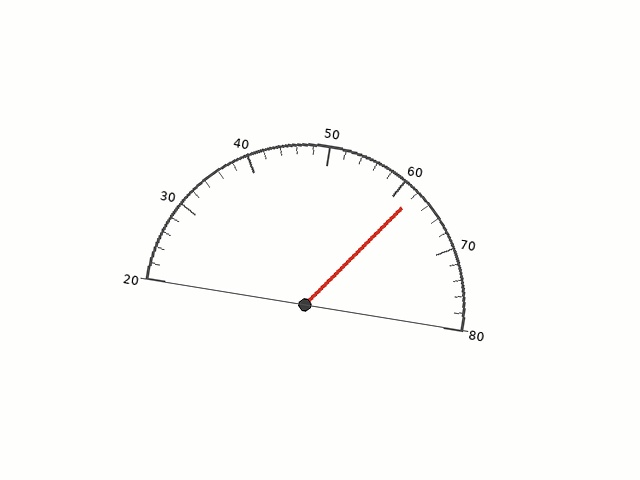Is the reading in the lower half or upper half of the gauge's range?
The reading is in the upper half of the range (20 to 80).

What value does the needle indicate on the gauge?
The needle indicates approximately 62.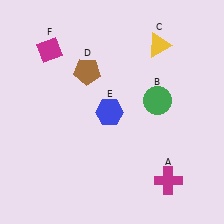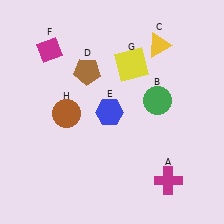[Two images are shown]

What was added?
A yellow square (G), a brown circle (H) were added in Image 2.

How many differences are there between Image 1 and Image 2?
There are 2 differences between the two images.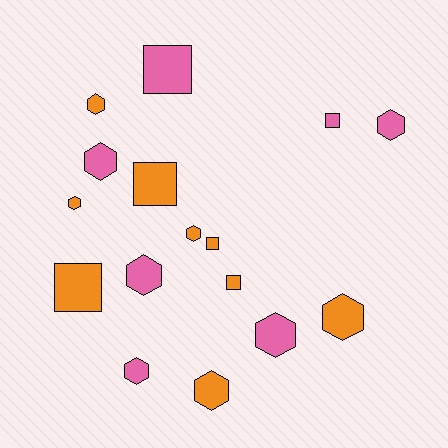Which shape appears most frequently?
Hexagon, with 10 objects.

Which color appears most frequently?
Orange, with 9 objects.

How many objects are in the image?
There are 16 objects.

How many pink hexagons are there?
There are 5 pink hexagons.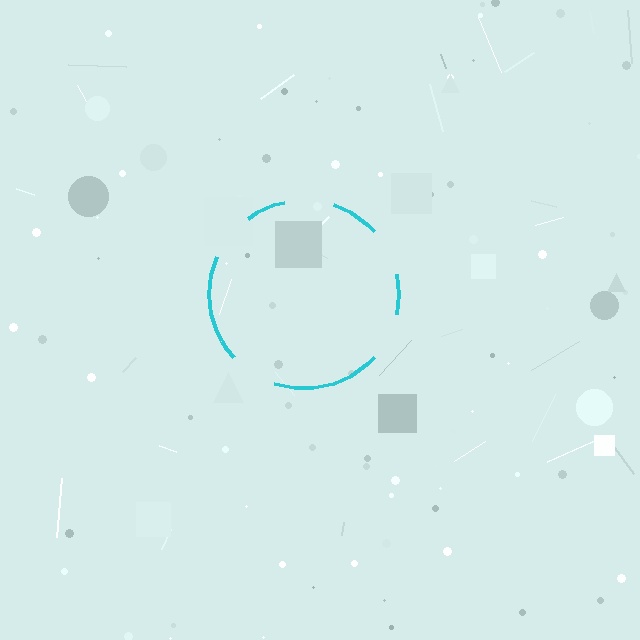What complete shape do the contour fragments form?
The contour fragments form a circle.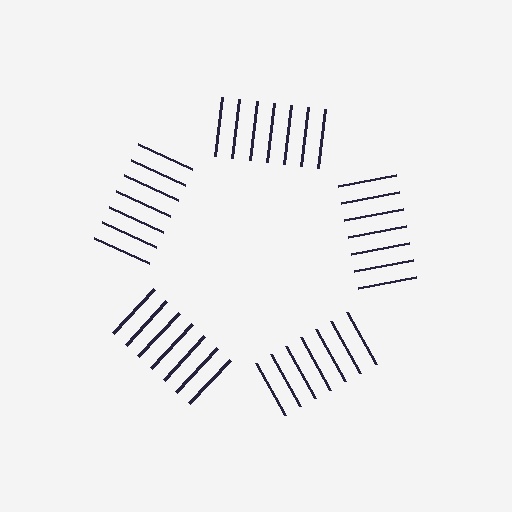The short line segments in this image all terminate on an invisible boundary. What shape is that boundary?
An illusory pentagon — the line segments terminate on its edges but no continuous stroke is drawn.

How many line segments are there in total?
35 — 7 along each of the 5 edges.